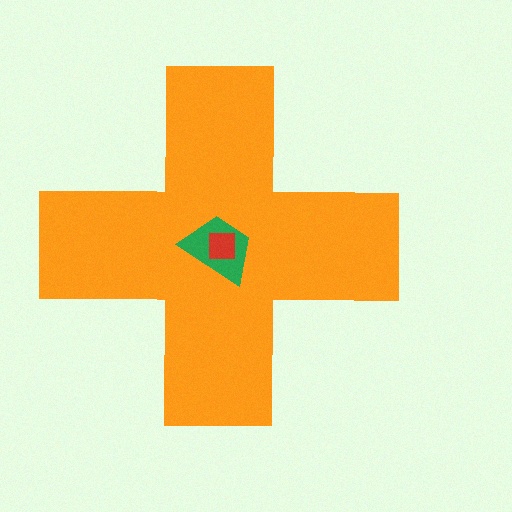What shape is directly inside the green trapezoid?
The red square.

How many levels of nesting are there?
3.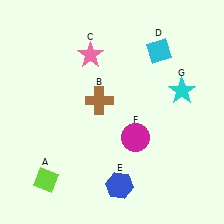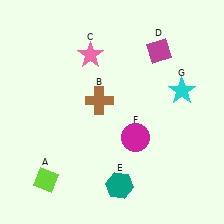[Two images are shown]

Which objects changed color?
D changed from cyan to magenta. E changed from blue to teal.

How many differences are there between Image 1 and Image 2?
There are 2 differences between the two images.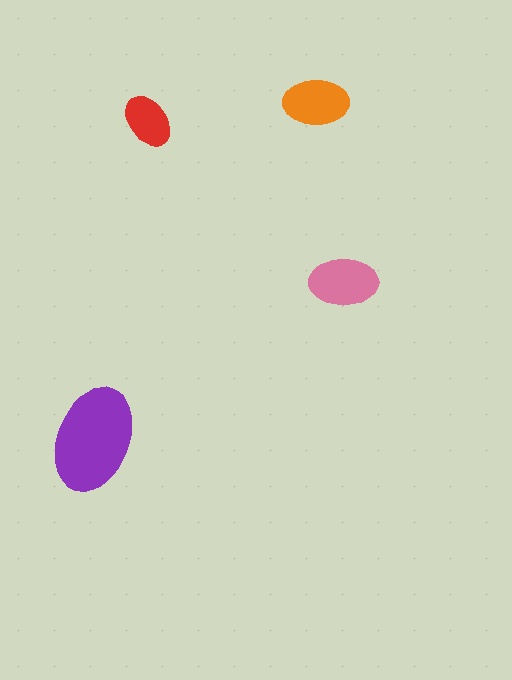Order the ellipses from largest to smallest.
the purple one, the pink one, the orange one, the red one.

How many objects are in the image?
There are 4 objects in the image.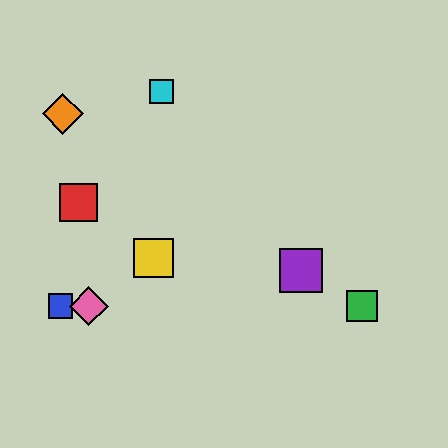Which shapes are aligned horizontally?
The blue square, the green square, the pink diamond are aligned horizontally.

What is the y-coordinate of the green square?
The green square is at y≈306.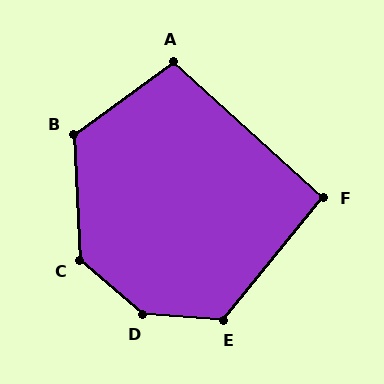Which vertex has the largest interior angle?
D, at approximately 144 degrees.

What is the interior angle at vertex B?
Approximately 123 degrees (obtuse).